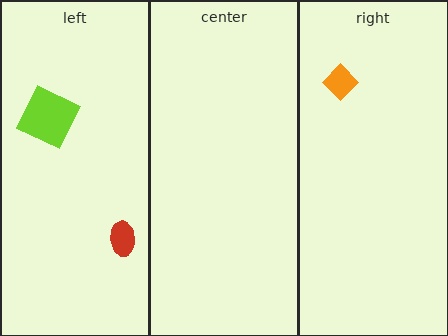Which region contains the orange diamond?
The right region.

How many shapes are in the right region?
1.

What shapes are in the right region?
The orange diamond.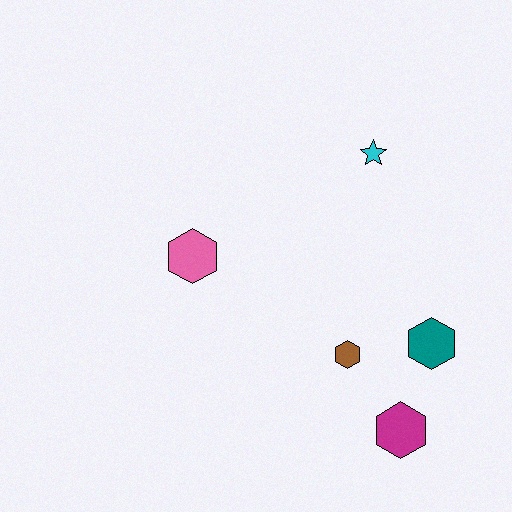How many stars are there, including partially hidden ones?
There is 1 star.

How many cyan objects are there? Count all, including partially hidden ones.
There is 1 cyan object.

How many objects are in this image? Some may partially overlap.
There are 5 objects.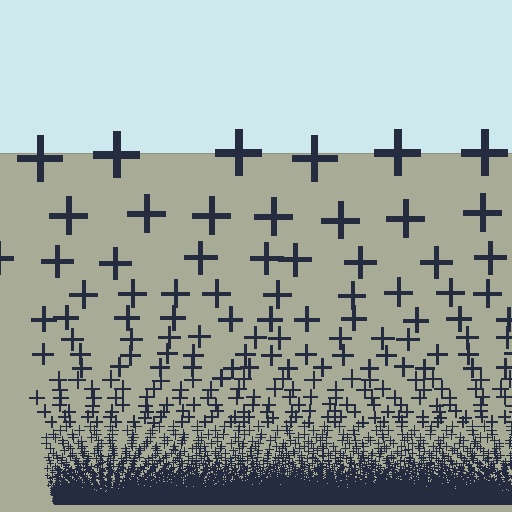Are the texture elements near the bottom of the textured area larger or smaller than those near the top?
Smaller. The gradient is inverted — elements near the bottom are smaller and denser.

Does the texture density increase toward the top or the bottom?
Density increases toward the bottom.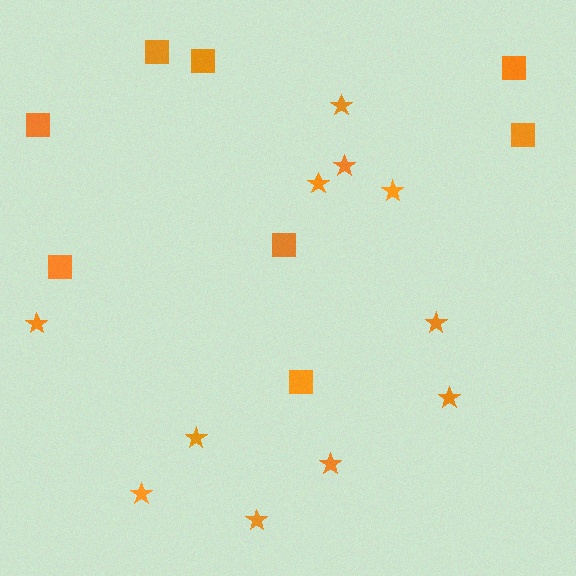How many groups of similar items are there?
There are 2 groups: one group of stars (11) and one group of squares (8).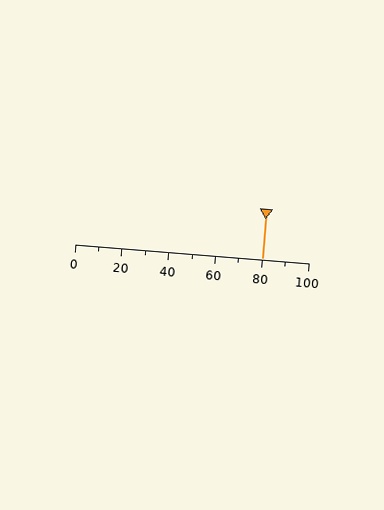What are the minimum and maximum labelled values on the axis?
The axis runs from 0 to 100.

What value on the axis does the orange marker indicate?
The marker indicates approximately 80.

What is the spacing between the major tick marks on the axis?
The major ticks are spaced 20 apart.